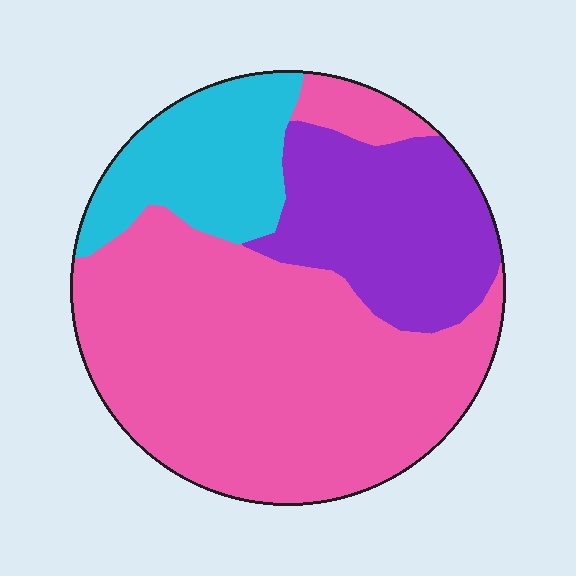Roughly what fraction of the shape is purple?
Purple covers roughly 25% of the shape.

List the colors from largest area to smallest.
From largest to smallest: pink, purple, cyan.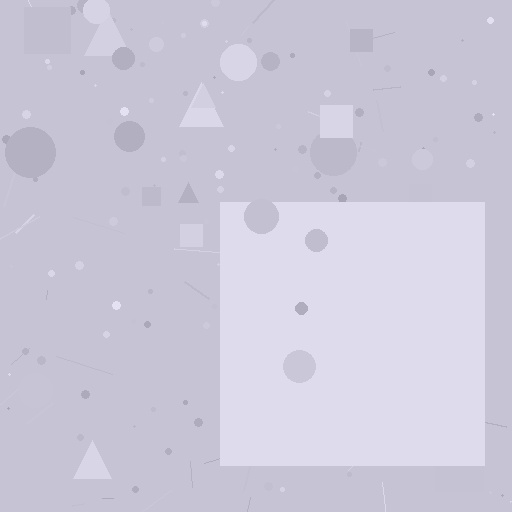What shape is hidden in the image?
A square is hidden in the image.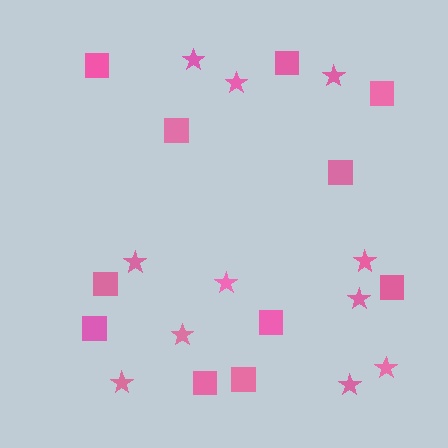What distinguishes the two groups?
There are 2 groups: one group of squares (11) and one group of stars (11).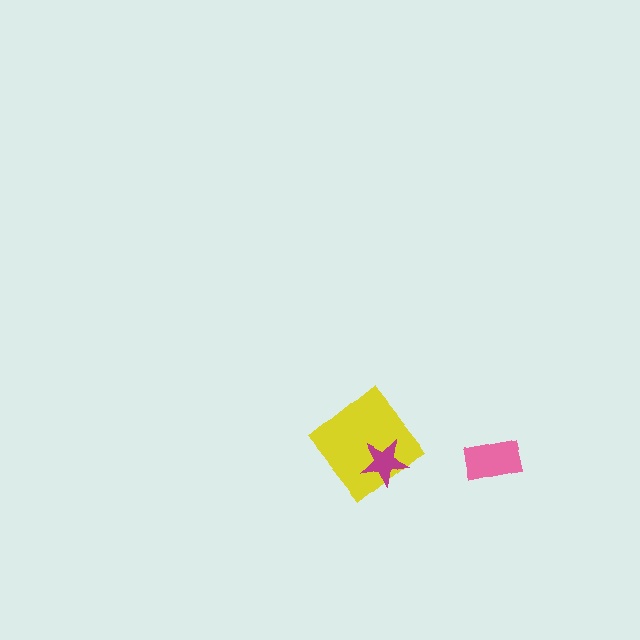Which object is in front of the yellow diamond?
The magenta star is in front of the yellow diamond.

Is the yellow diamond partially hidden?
Yes, it is partially covered by another shape.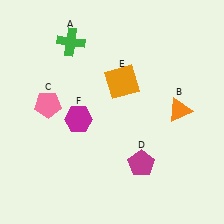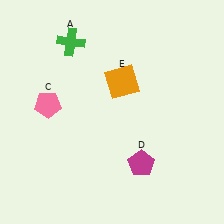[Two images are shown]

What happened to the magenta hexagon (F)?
The magenta hexagon (F) was removed in Image 2. It was in the bottom-left area of Image 1.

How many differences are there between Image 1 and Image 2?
There are 2 differences between the two images.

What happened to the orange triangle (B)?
The orange triangle (B) was removed in Image 2. It was in the top-right area of Image 1.